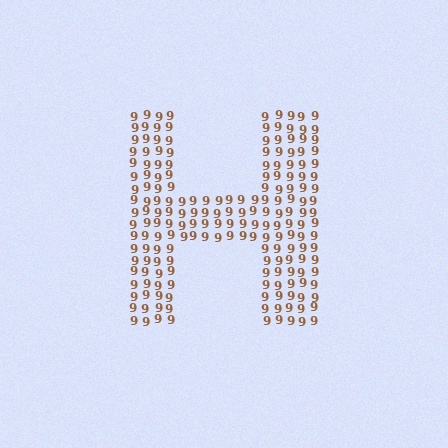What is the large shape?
The large shape is the letter H.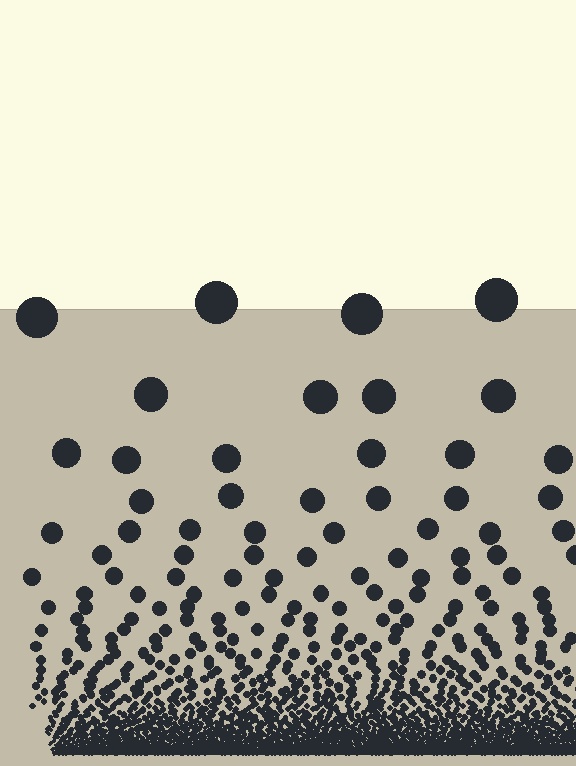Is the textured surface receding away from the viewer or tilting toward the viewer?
The surface appears to tilt toward the viewer. Texture elements get larger and sparser toward the top.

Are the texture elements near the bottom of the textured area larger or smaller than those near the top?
Smaller. The gradient is inverted — elements near the bottom are smaller and denser.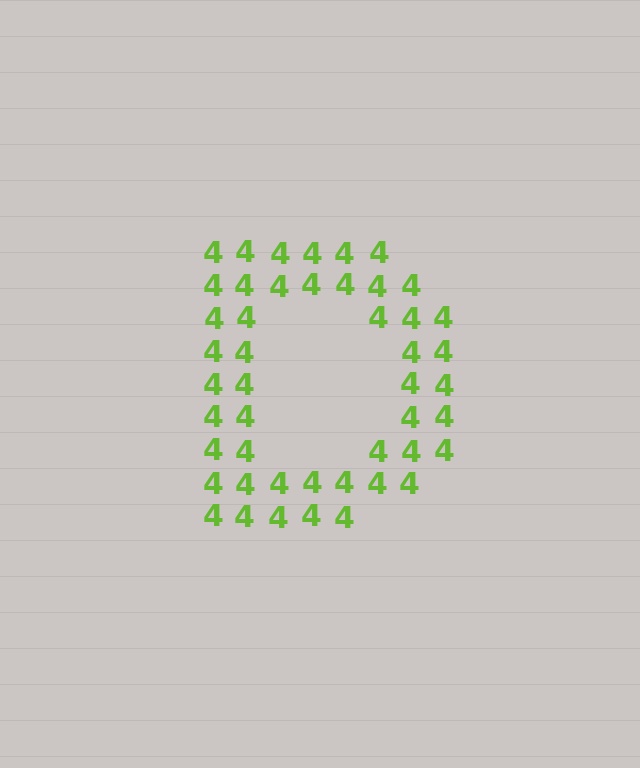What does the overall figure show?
The overall figure shows the letter D.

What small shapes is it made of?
It is made of small digit 4's.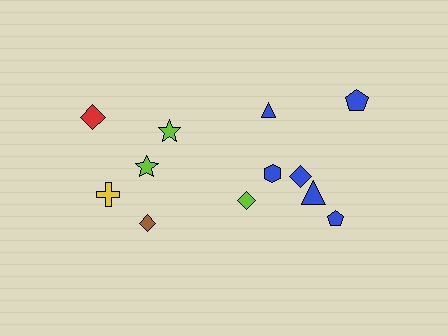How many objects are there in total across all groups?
There are 12 objects.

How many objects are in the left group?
There are 5 objects.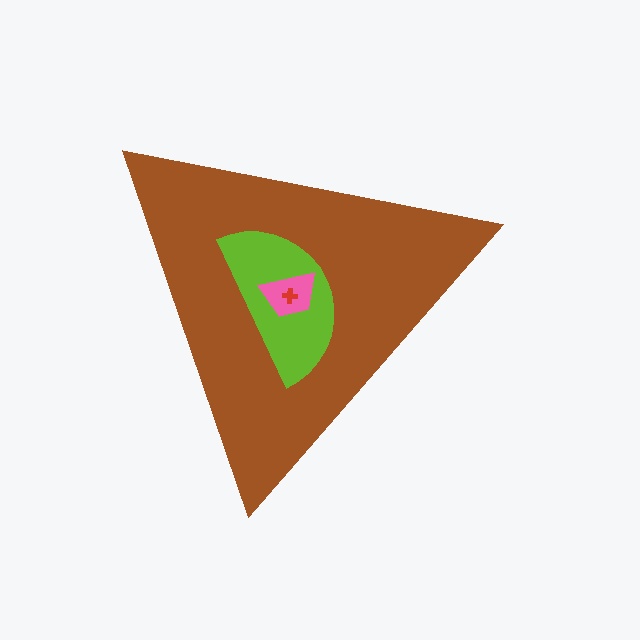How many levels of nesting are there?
4.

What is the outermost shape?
The brown triangle.